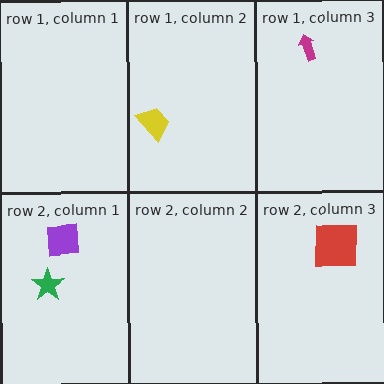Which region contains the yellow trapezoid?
The row 1, column 2 region.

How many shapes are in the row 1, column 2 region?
1.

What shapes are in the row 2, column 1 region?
The green star, the purple square.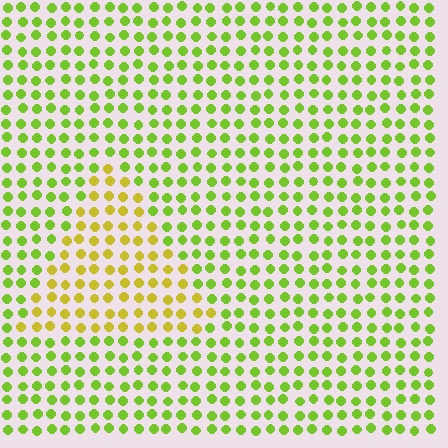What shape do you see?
I see a triangle.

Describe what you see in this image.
The image is filled with small lime elements in a uniform arrangement. A triangle-shaped region is visible where the elements are tinted to a slightly different hue, forming a subtle color boundary.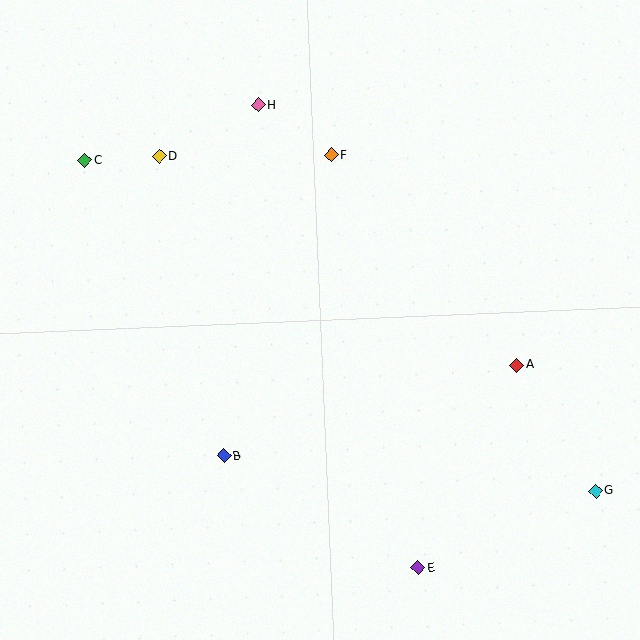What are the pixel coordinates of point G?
Point G is at (595, 491).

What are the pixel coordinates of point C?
Point C is at (85, 160).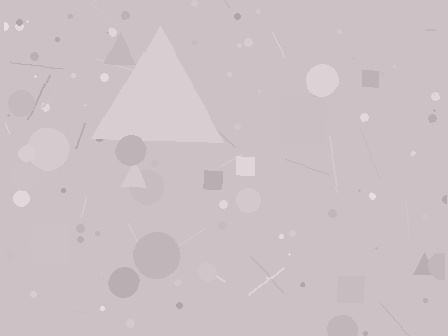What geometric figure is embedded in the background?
A triangle is embedded in the background.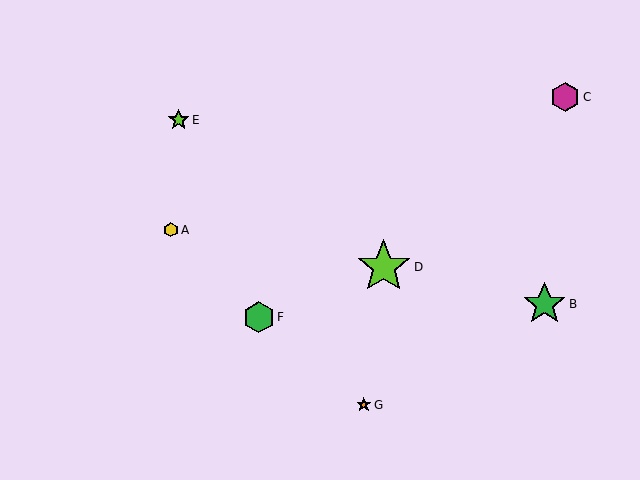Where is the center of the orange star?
The center of the orange star is at (364, 405).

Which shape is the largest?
The lime star (labeled D) is the largest.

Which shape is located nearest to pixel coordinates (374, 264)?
The lime star (labeled D) at (384, 267) is nearest to that location.